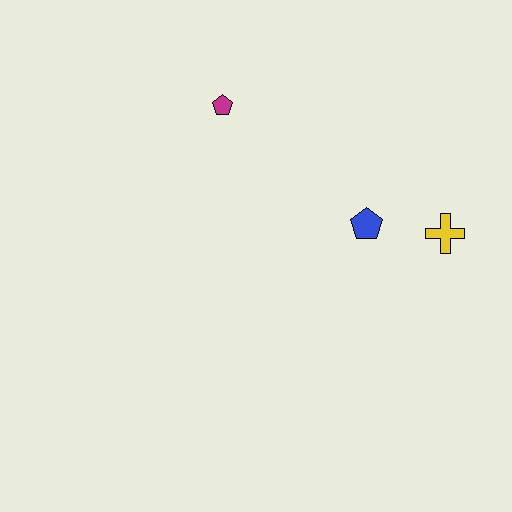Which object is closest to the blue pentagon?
The yellow cross is closest to the blue pentagon.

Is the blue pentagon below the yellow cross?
No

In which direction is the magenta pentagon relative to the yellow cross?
The magenta pentagon is to the left of the yellow cross.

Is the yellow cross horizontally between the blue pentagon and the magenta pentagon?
No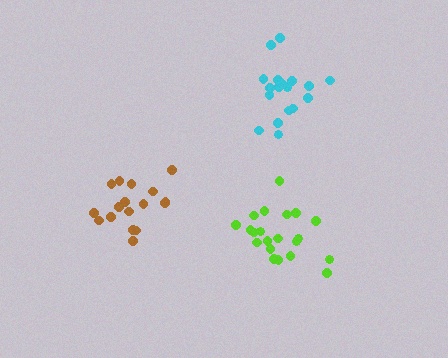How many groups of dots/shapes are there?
There are 3 groups.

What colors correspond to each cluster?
The clusters are colored: cyan, brown, lime.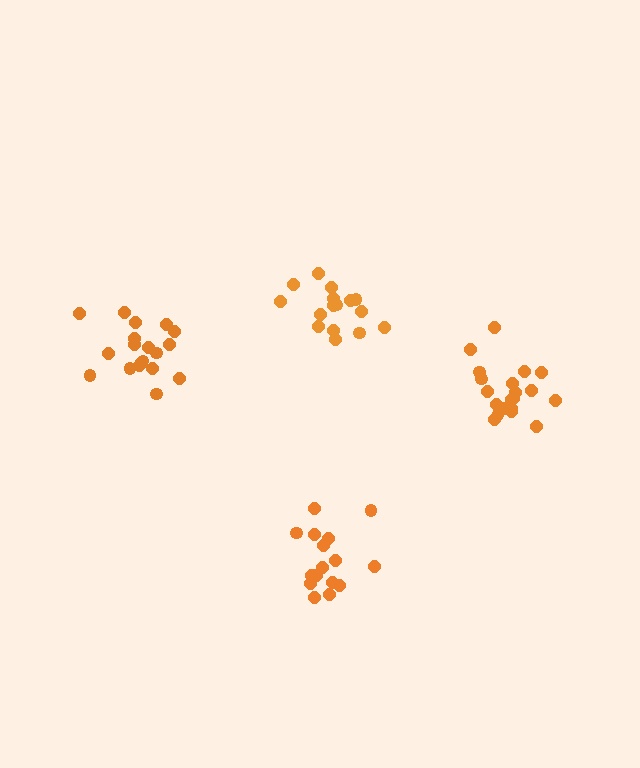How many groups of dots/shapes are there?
There are 4 groups.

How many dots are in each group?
Group 1: 16 dots, Group 2: 16 dots, Group 3: 20 dots, Group 4: 19 dots (71 total).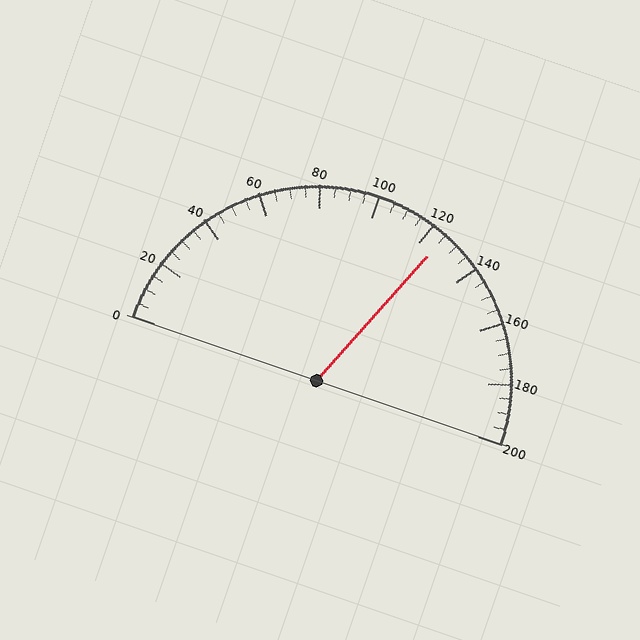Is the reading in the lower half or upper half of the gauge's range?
The reading is in the upper half of the range (0 to 200).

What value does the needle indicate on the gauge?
The needle indicates approximately 125.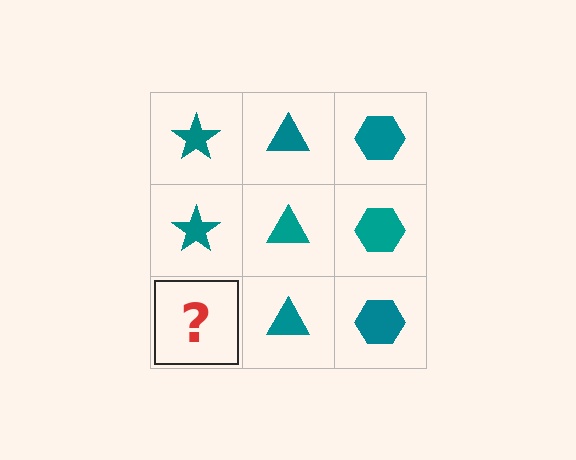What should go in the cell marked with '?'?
The missing cell should contain a teal star.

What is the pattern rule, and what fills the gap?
The rule is that each column has a consistent shape. The gap should be filled with a teal star.